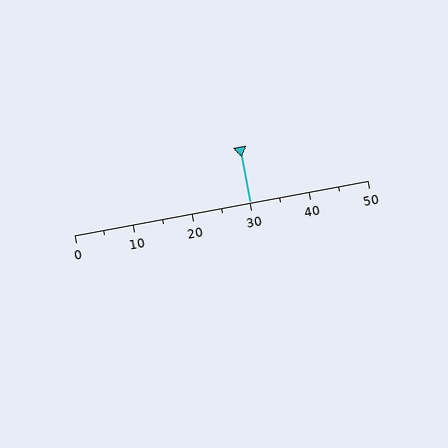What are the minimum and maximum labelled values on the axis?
The axis runs from 0 to 50.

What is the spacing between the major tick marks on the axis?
The major ticks are spaced 10 apart.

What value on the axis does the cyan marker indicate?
The marker indicates approximately 30.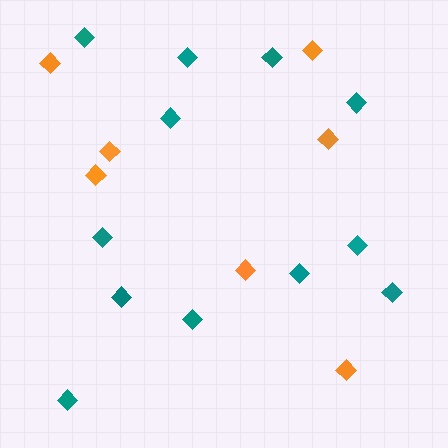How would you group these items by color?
There are 2 groups: one group of orange diamonds (7) and one group of teal diamonds (12).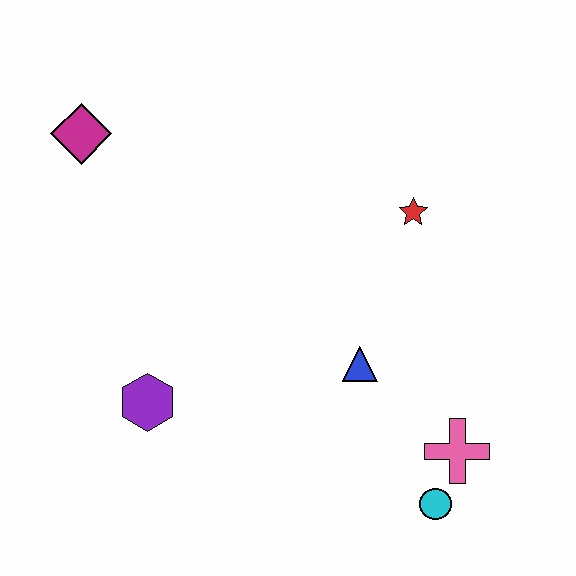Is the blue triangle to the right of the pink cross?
No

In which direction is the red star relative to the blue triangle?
The red star is above the blue triangle.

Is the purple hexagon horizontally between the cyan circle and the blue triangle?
No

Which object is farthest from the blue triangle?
The magenta diamond is farthest from the blue triangle.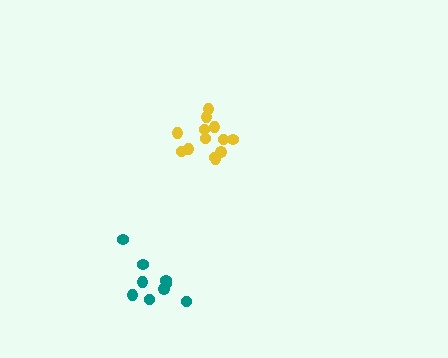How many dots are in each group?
Group 1: 9 dots, Group 2: 13 dots (22 total).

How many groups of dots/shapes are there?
There are 2 groups.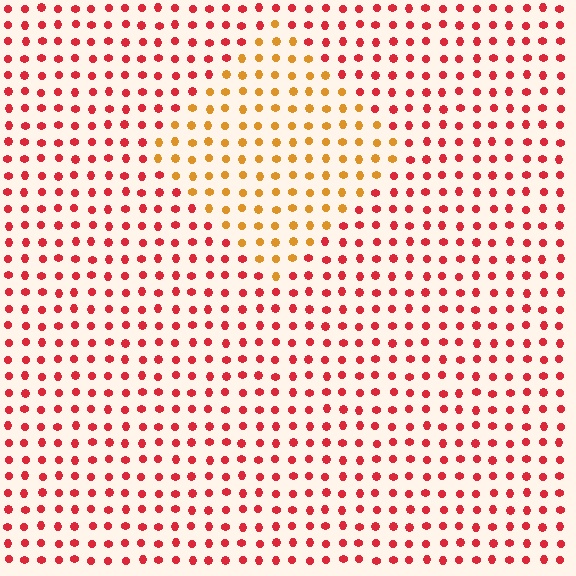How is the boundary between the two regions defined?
The boundary is defined purely by a slight shift in hue (about 42 degrees). Spacing, size, and orientation are identical on both sides.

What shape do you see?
I see a diamond.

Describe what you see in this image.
The image is filled with small red elements in a uniform arrangement. A diamond-shaped region is visible where the elements are tinted to a slightly different hue, forming a subtle color boundary.